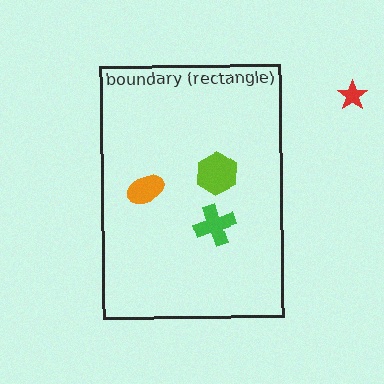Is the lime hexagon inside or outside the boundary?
Inside.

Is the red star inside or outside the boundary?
Outside.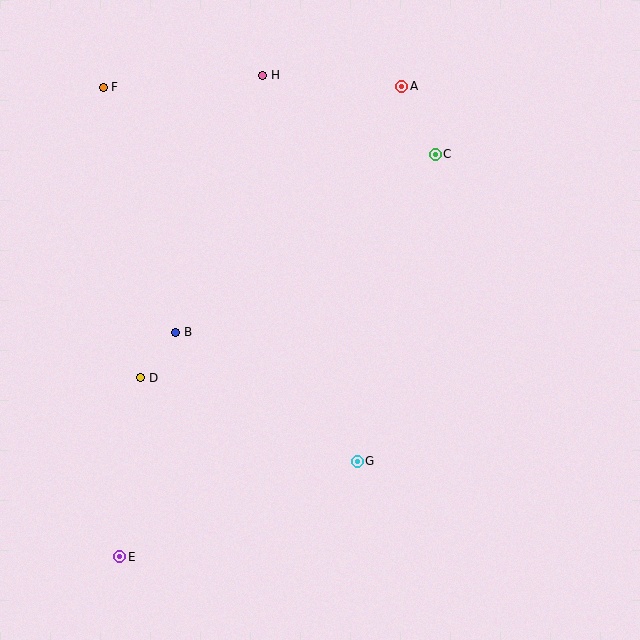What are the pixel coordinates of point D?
Point D is at (141, 378).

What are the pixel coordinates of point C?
Point C is at (435, 154).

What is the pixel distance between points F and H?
The distance between F and H is 160 pixels.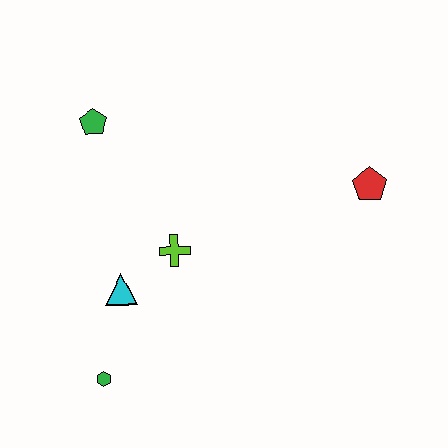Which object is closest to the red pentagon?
The lime cross is closest to the red pentagon.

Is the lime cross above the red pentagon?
No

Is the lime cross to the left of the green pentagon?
No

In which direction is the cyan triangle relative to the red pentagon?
The cyan triangle is to the left of the red pentagon.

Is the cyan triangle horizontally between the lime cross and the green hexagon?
Yes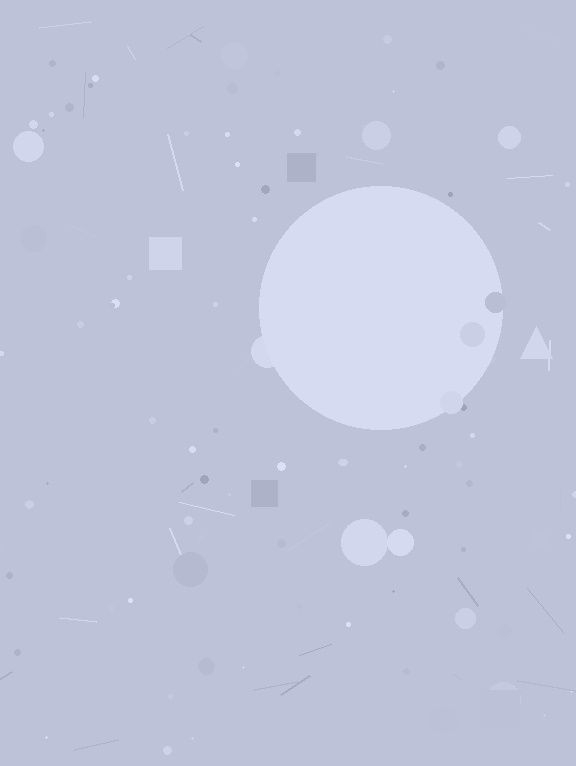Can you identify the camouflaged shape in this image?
The camouflaged shape is a circle.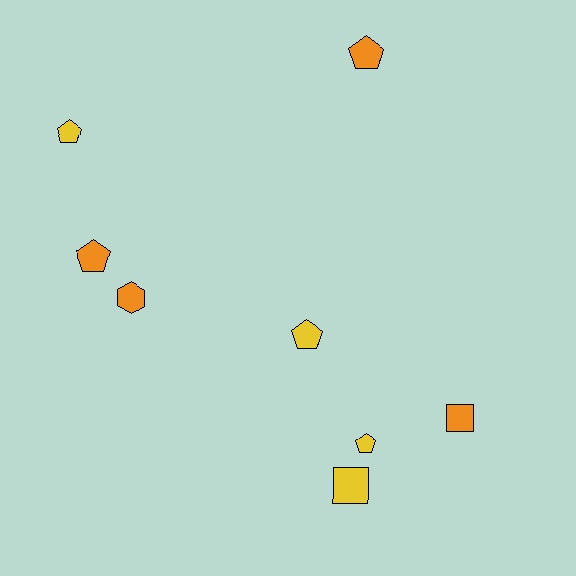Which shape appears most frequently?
Pentagon, with 5 objects.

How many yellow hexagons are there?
There are no yellow hexagons.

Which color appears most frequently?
Orange, with 4 objects.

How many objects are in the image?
There are 8 objects.